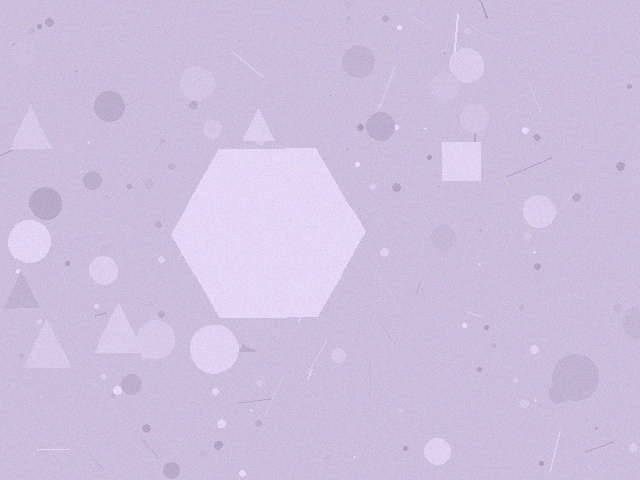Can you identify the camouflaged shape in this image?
The camouflaged shape is a hexagon.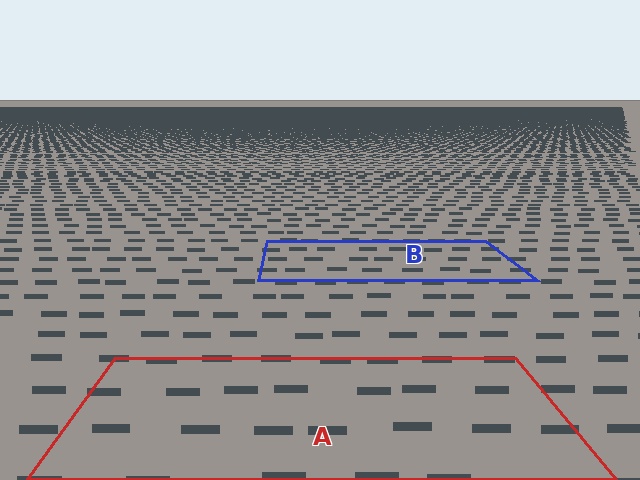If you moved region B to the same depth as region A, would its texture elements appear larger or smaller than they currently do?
They would appear larger. At a closer depth, the same texture elements are projected at a bigger on-screen size.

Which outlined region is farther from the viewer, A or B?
Region B is farther from the viewer — the texture elements inside it appear smaller and more densely packed.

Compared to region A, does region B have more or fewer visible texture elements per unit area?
Region B has more texture elements per unit area — they are packed more densely because it is farther away.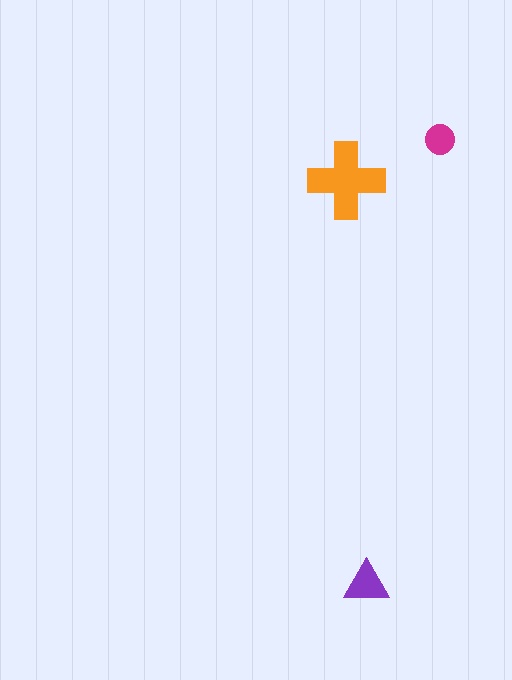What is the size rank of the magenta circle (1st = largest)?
3rd.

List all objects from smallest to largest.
The magenta circle, the purple triangle, the orange cross.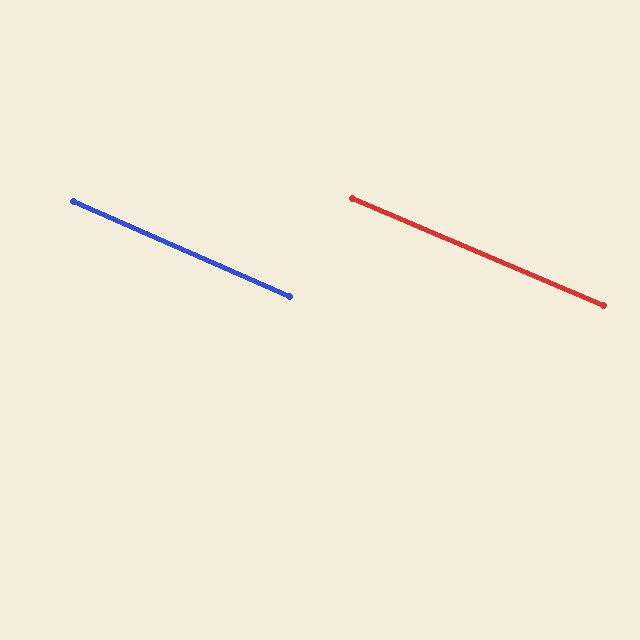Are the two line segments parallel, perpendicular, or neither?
Parallel — their directions differ by only 0.5°.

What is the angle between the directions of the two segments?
Approximately 0 degrees.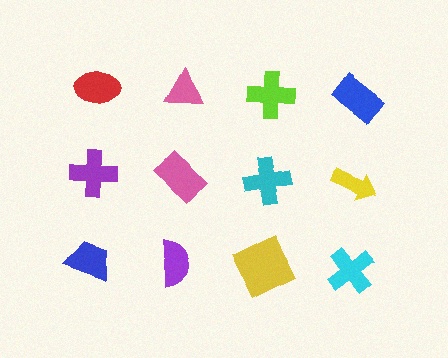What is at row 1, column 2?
A pink triangle.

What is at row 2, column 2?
A pink rectangle.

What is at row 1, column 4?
A blue rectangle.